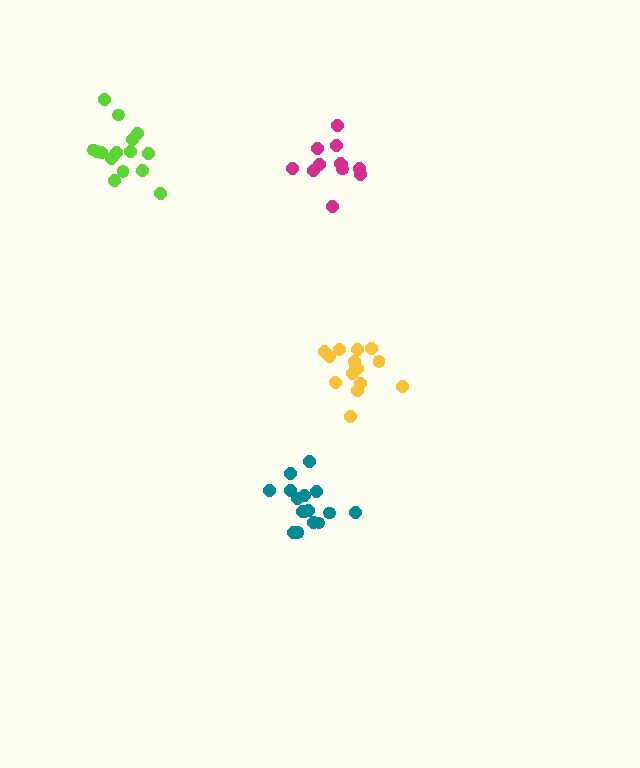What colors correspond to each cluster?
The clusters are colored: teal, magenta, yellow, lime.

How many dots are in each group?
Group 1: 16 dots, Group 2: 12 dots, Group 3: 15 dots, Group 4: 15 dots (58 total).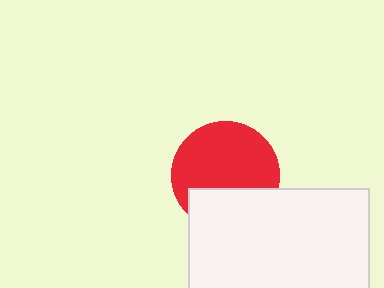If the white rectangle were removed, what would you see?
You would see the complete red circle.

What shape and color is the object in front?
The object in front is a white rectangle.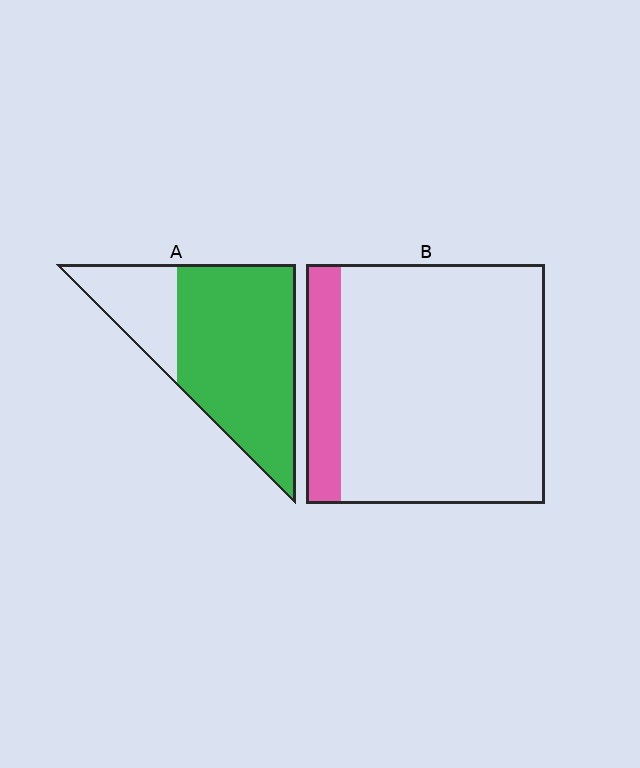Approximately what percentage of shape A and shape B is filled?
A is approximately 75% and B is approximately 15%.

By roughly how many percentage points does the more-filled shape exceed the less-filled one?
By roughly 60 percentage points (A over B).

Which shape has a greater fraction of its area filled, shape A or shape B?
Shape A.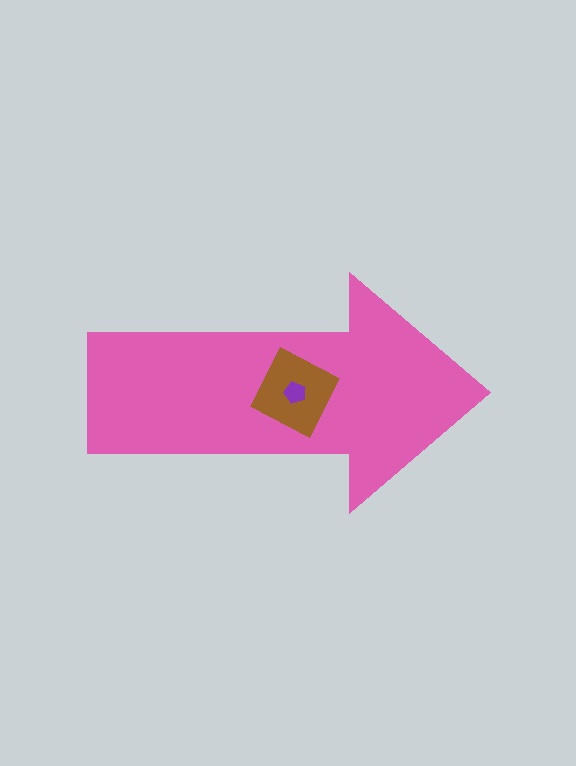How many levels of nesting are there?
3.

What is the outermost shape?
The pink arrow.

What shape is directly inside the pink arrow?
The brown diamond.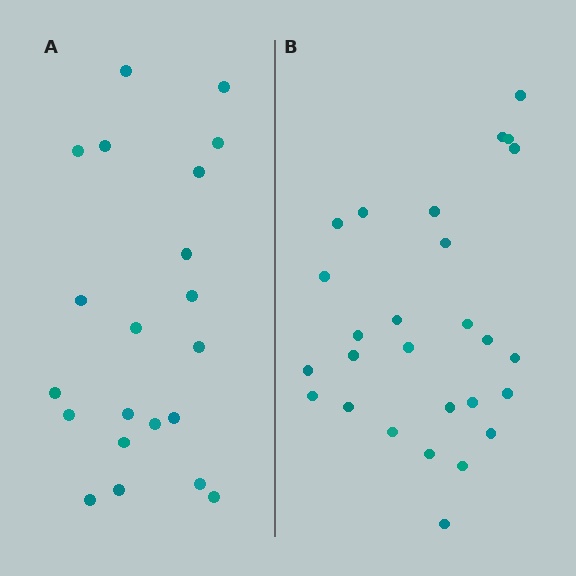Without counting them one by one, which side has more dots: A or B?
Region B (the right region) has more dots.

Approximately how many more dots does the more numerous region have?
Region B has about 6 more dots than region A.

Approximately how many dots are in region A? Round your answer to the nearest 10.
About 20 dots. (The exact count is 21, which rounds to 20.)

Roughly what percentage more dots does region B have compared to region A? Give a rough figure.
About 30% more.